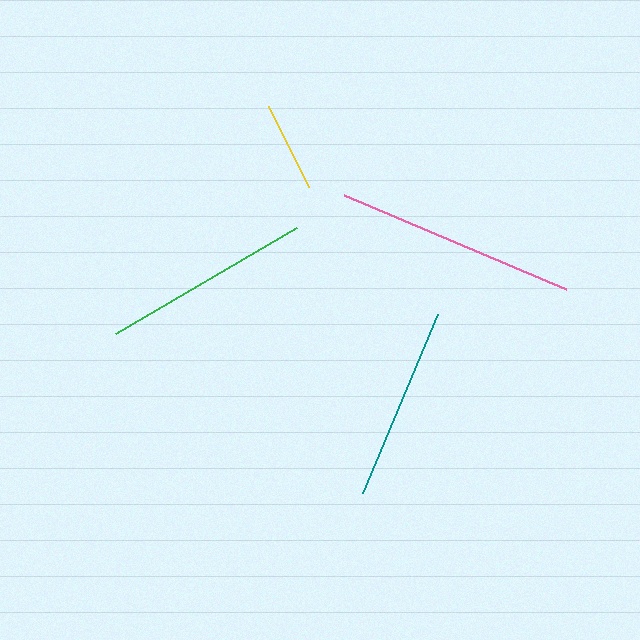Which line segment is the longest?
The pink line is the longest at approximately 241 pixels.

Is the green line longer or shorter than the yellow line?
The green line is longer than the yellow line.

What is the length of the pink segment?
The pink segment is approximately 241 pixels long.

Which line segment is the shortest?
The yellow line is the shortest at approximately 90 pixels.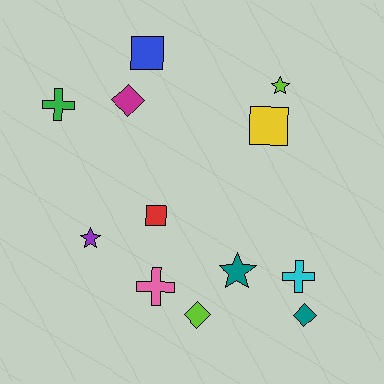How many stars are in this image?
There are 3 stars.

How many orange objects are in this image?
There are no orange objects.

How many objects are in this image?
There are 12 objects.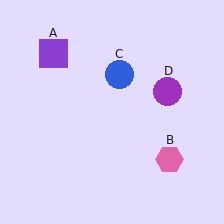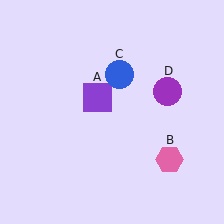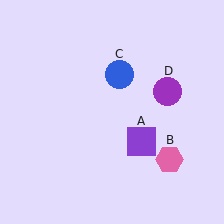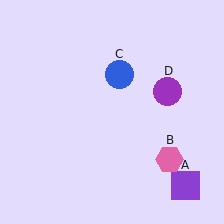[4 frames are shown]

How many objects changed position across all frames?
1 object changed position: purple square (object A).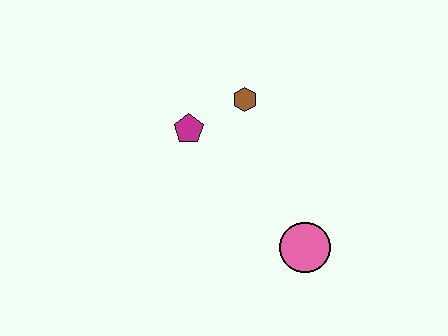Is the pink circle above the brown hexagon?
No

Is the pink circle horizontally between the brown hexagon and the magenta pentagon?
No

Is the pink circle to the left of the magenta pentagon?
No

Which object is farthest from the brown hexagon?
The pink circle is farthest from the brown hexagon.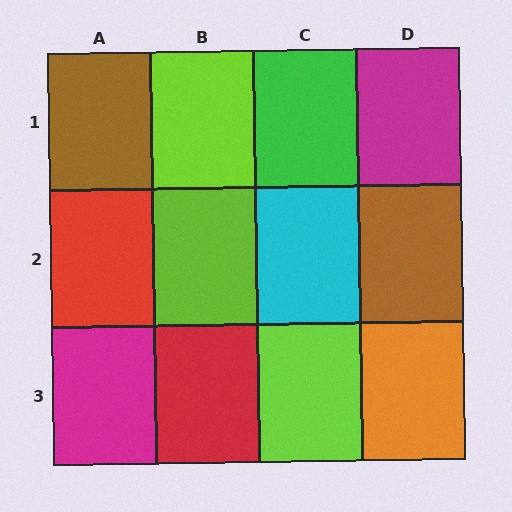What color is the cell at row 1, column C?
Green.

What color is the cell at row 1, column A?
Brown.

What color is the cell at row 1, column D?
Magenta.